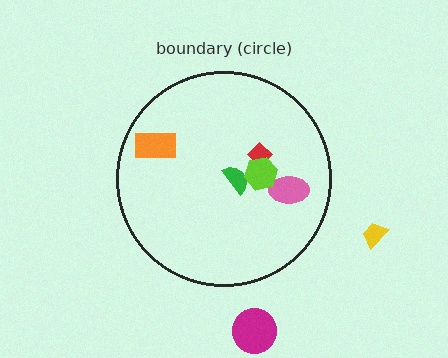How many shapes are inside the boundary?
5 inside, 2 outside.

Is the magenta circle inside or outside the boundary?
Outside.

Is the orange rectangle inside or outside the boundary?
Inside.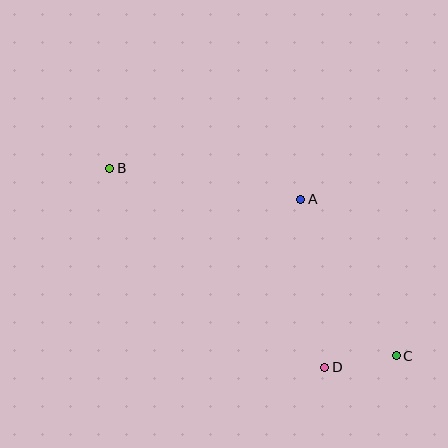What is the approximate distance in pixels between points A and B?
The distance between A and B is approximately 193 pixels.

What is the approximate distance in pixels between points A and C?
The distance between A and C is approximately 184 pixels.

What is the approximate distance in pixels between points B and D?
The distance between B and D is approximately 293 pixels.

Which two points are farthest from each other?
Points B and C are farthest from each other.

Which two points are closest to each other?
Points C and D are closest to each other.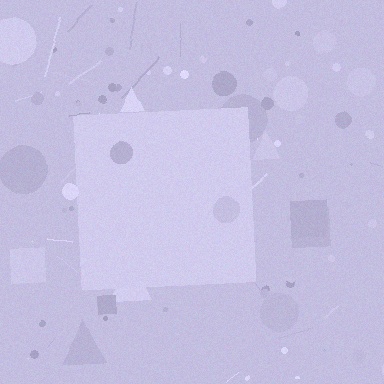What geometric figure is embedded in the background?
A square is embedded in the background.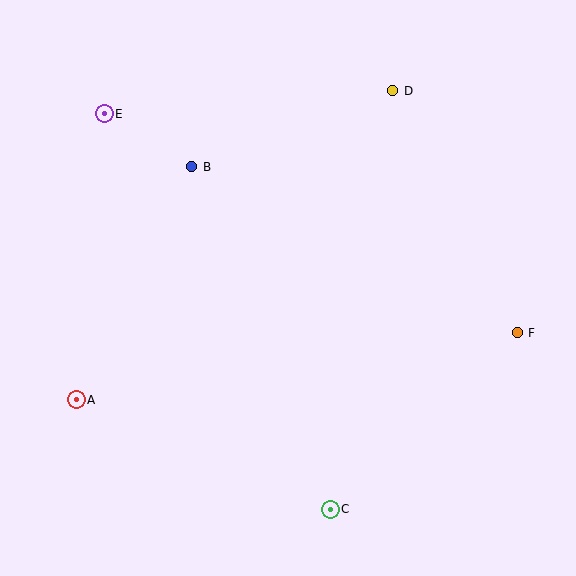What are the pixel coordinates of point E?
Point E is at (104, 114).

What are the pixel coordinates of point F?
Point F is at (517, 333).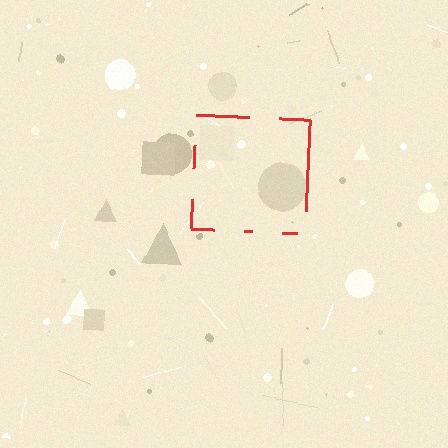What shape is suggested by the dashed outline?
The dashed outline suggests a square.